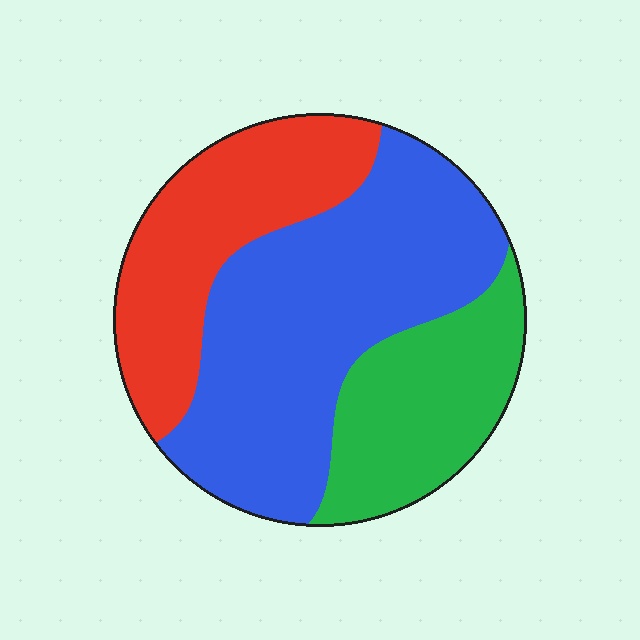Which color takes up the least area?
Green, at roughly 25%.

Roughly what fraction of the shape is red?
Red covers roughly 30% of the shape.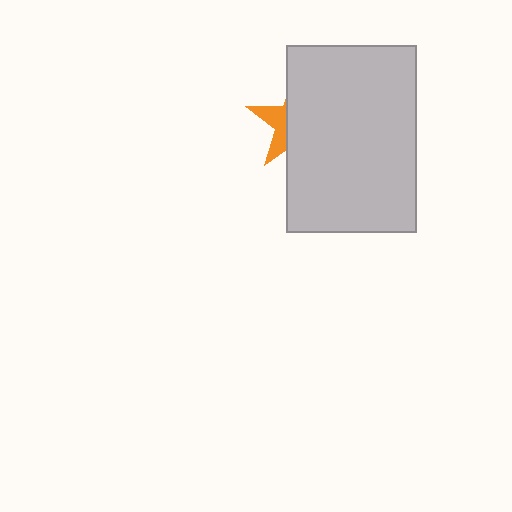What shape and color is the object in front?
The object in front is a light gray rectangle.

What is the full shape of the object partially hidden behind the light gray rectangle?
The partially hidden object is an orange star.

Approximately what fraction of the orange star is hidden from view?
Roughly 68% of the orange star is hidden behind the light gray rectangle.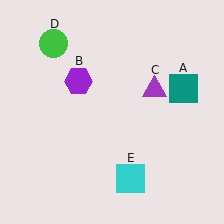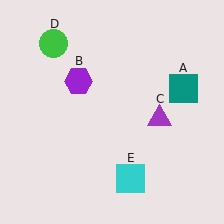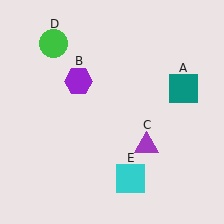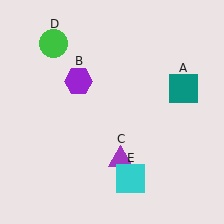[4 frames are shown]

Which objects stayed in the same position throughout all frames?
Teal square (object A) and purple hexagon (object B) and green circle (object D) and cyan square (object E) remained stationary.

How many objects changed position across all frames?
1 object changed position: purple triangle (object C).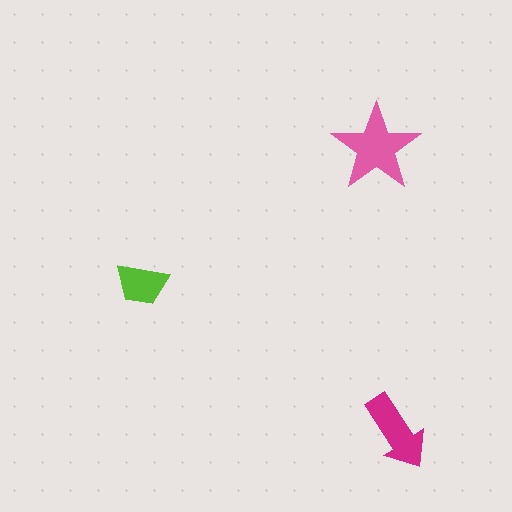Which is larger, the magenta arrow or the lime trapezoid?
The magenta arrow.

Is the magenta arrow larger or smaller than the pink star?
Smaller.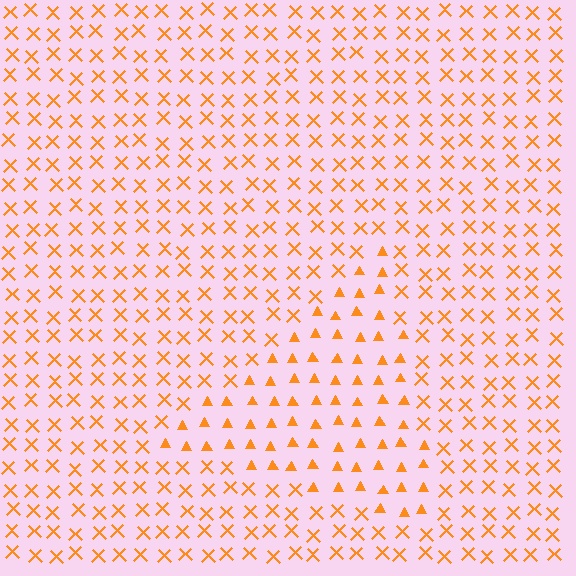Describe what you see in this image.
The image is filled with small orange elements arranged in a uniform grid. A triangle-shaped region contains triangles, while the surrounding area contains X marks. The boundary is defined purely by the change in element shape.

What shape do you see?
I see a triangle.